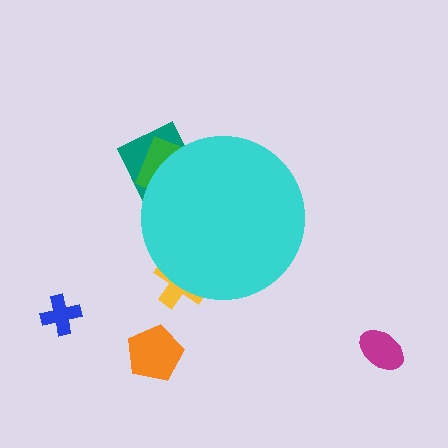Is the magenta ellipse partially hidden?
No, the magenta ellipse is fully visible.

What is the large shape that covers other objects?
A cyan circle.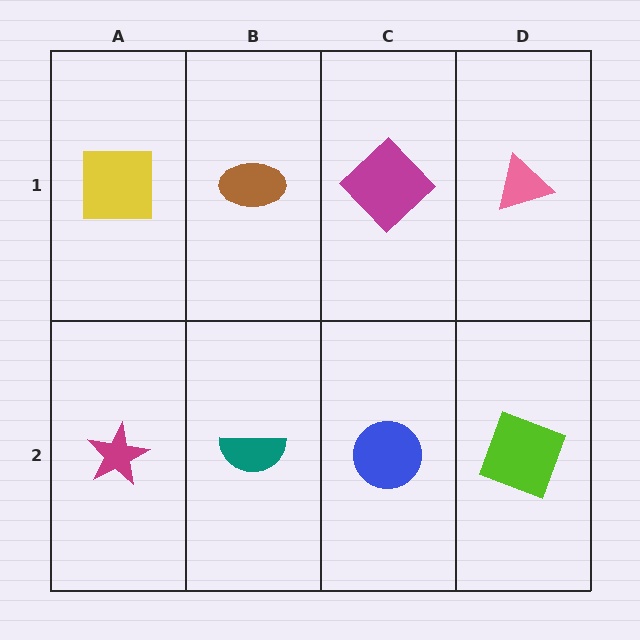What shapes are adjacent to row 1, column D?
A lime square (row 2, column D), a magenta diamond (row 1, column C).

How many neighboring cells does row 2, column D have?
2.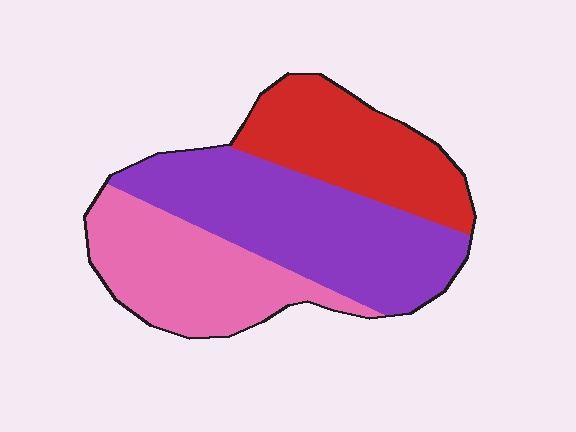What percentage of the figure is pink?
Pink takes up between a quarter and a half of the figure.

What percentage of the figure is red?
Red covers roughly 30% of the figure.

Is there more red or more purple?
Purple.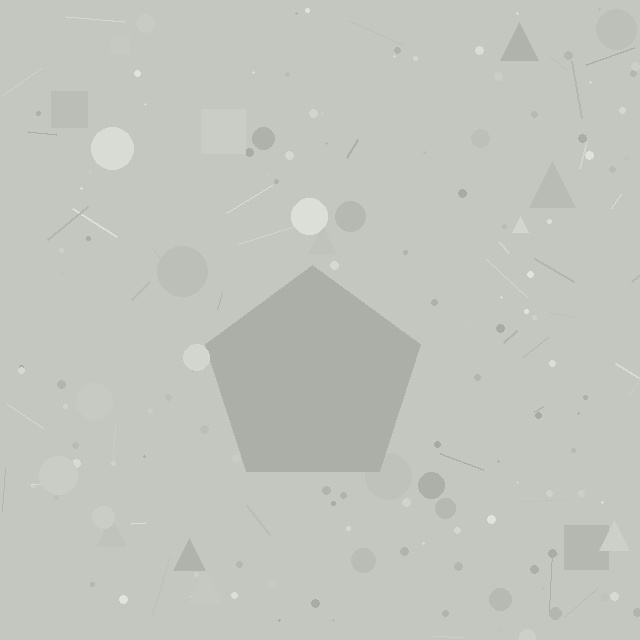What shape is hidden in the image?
A pentagon is hidden in the image.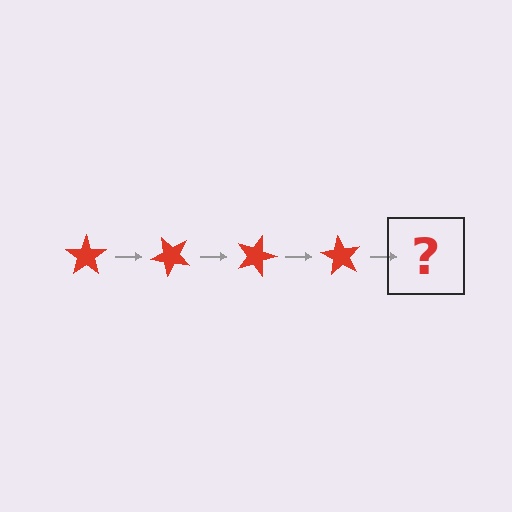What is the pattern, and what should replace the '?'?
The pattern is that the star rotates 45 degrees each step. The '?' should be a red star rotated 180 degrees.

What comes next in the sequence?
The next element should be a red star rotated 180 degrees.